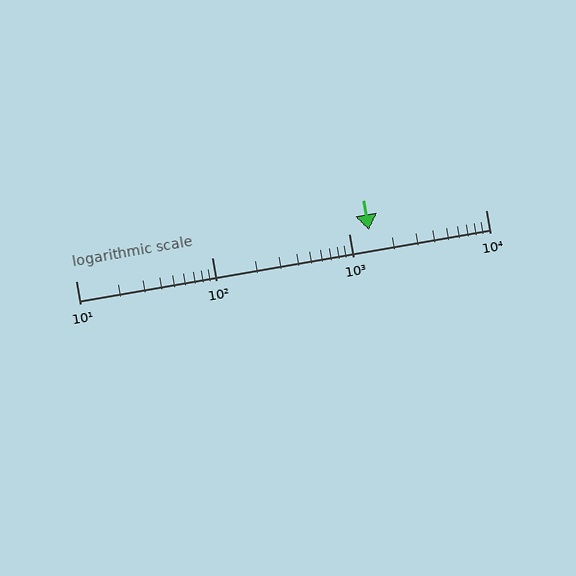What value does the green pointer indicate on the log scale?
The pointer indicates approximately 1400.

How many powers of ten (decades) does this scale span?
The scale spans 3 decades, from 10 to 10000.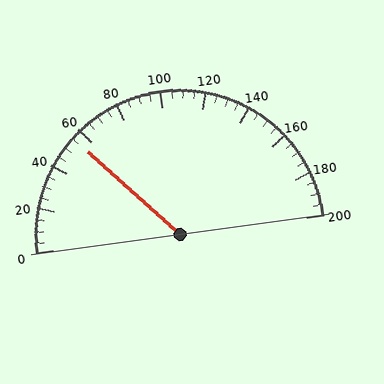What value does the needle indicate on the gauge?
The needle indicates approximately 55.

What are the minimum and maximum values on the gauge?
The gauge ranges from 0 to 200.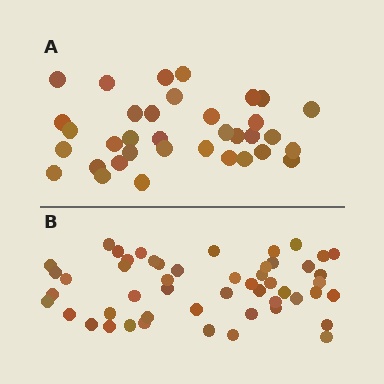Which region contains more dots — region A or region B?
Region B (the bottom region) has more dots.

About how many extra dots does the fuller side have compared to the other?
Region B has approximately 15 more dots than region A.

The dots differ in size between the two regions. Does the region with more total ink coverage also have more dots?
No. Region A has more total ink coverage because its dots are larger, but region B actually contains more individual dots. Total area can be misleading — the number of items is what matters here.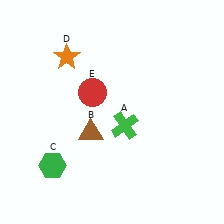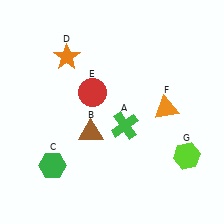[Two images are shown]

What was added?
An orange triangle (F), a lime hexagon (G) were added in Image 2.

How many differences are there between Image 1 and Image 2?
There are 2 differences between the two images.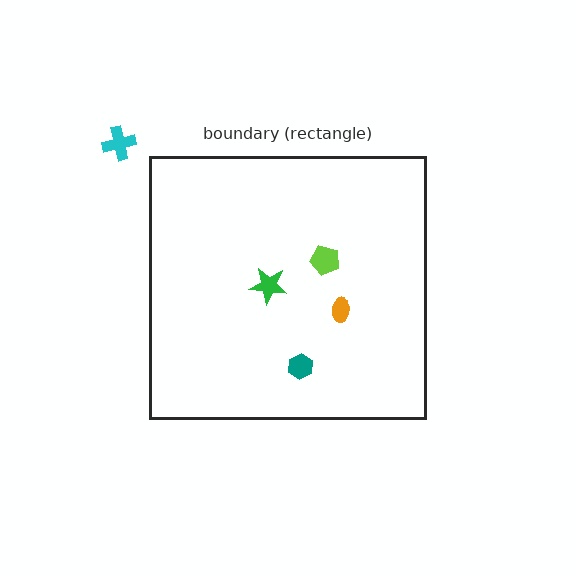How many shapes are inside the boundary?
4 inside, 1 outside.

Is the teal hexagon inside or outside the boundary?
Inside.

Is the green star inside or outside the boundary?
Inside.